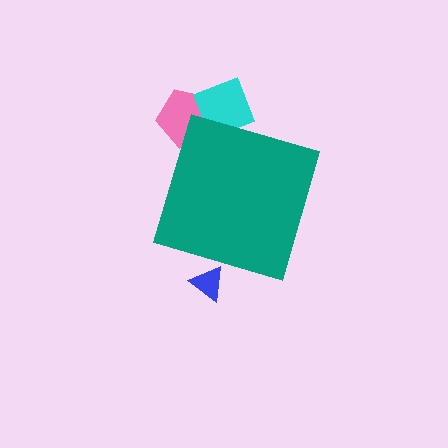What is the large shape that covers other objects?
A teal diamond.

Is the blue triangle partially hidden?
Yes, the blue triangle is partially hidden behind the teal diamond.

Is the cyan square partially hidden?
Yes, the cyan square is partially hidden behind the teal diamond.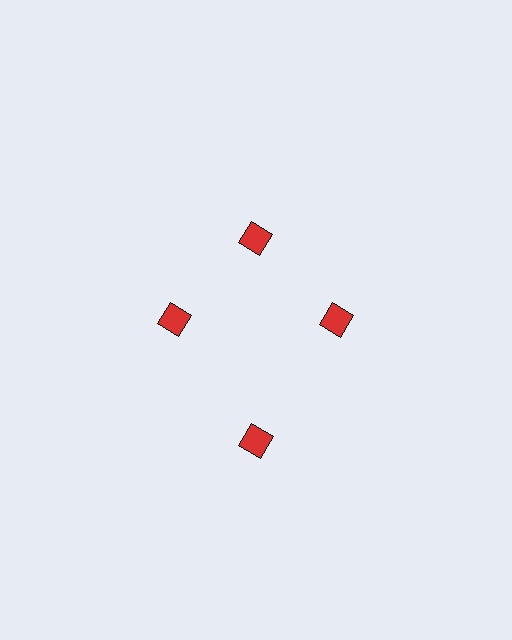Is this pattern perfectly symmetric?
No. The 4 red diamonds are arranged in a ring, but one element near the 6 o'clock position is pushed outward from the center, breaking the 4-fold rotational symmetry.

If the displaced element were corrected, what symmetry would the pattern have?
It would have 4-fold rotational symmetry — the pattern would map onto itself every 90 degrees.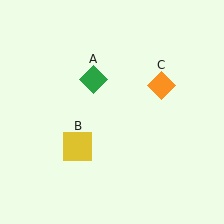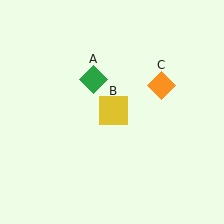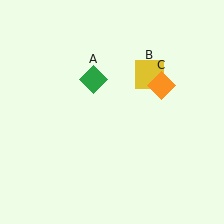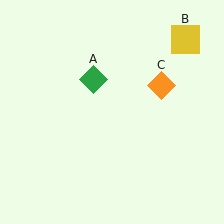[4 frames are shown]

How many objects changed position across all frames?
1 object changed position: yellow square (object B).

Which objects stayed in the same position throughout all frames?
Green diamond (object A) and orange diamond (object C) remained stationary.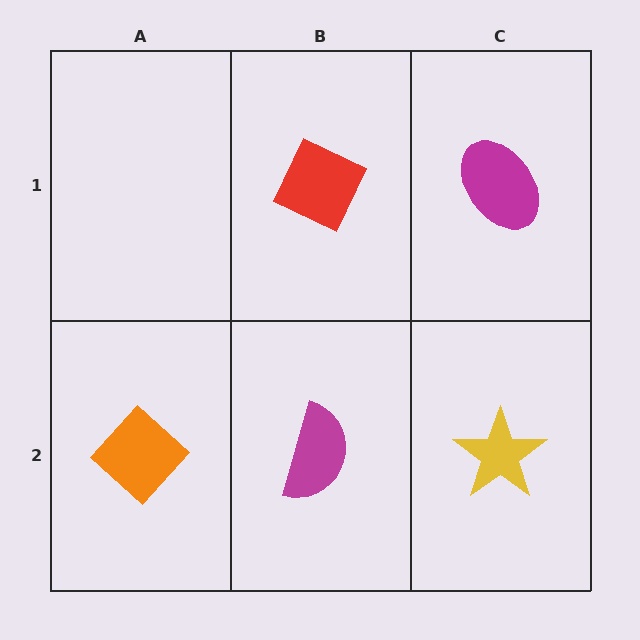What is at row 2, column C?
A yellow star.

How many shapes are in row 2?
3 shapes.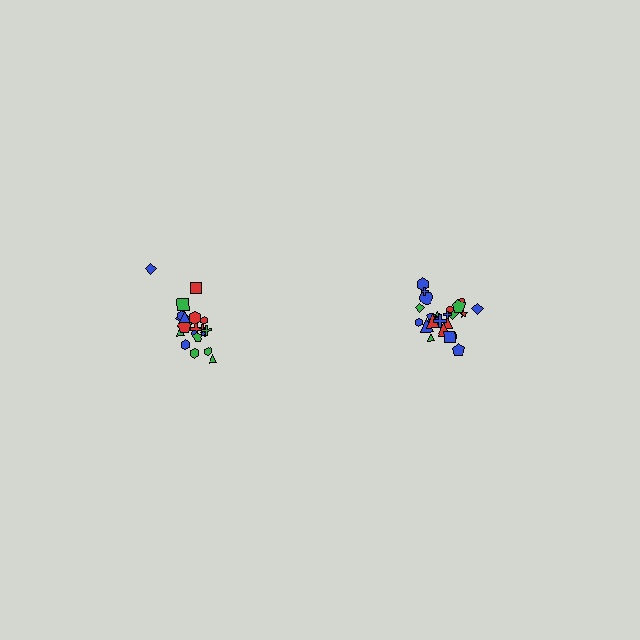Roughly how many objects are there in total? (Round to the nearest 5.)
Roughly 45 objects in total.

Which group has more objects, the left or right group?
The right group.